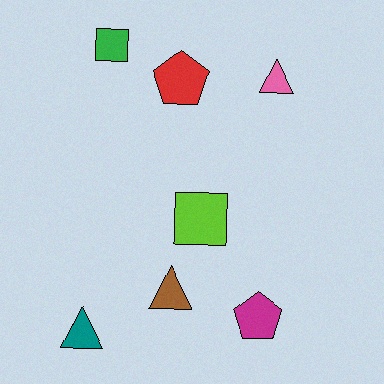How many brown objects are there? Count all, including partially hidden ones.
There is 1 brown object.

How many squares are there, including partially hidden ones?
There are 2 squares.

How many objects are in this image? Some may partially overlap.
There are 7 objects.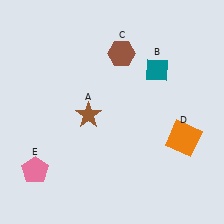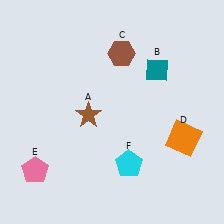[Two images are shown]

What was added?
A cyan pentagon (F) was added in Image 2.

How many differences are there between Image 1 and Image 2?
There is 1 difference between the two images.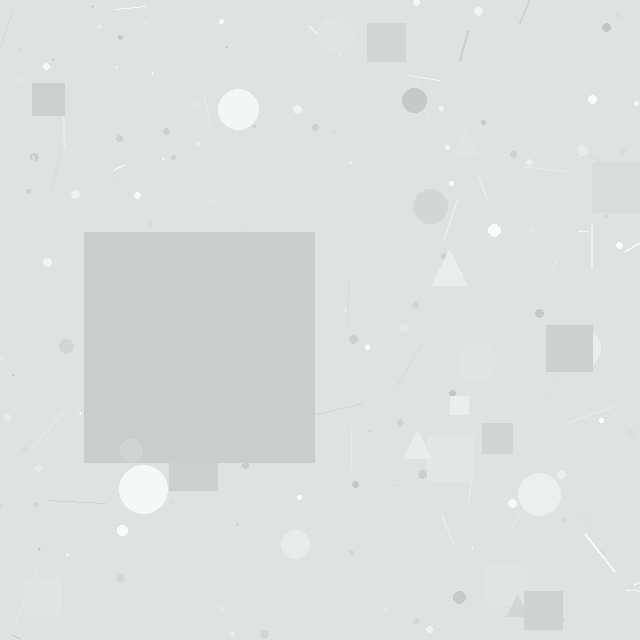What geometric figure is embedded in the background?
A square is embedded in the background.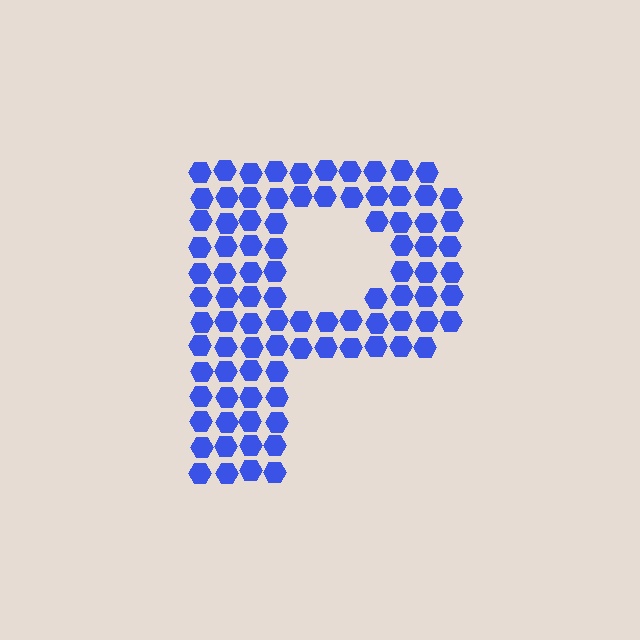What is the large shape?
The large shape is the letter P.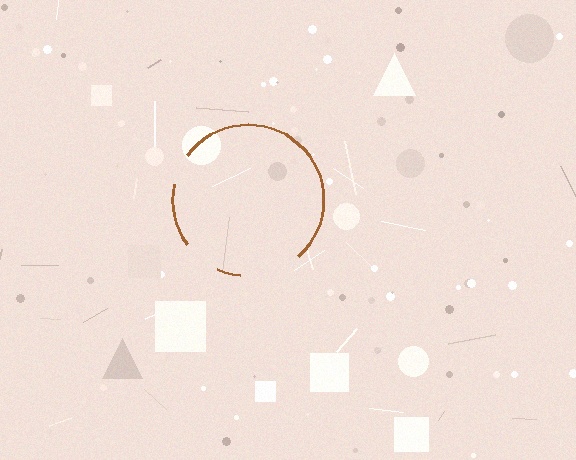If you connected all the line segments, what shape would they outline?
They would outline a circle.